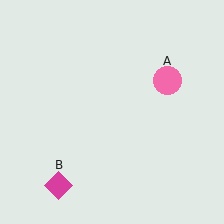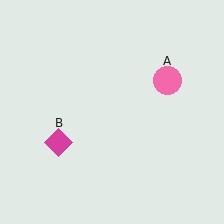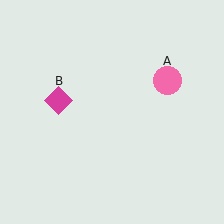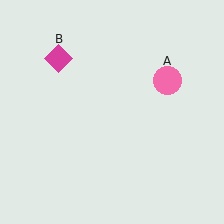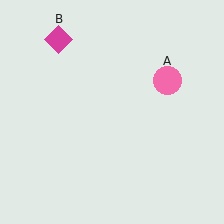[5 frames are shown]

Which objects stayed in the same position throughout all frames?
Pink circle (object A) remained stationary.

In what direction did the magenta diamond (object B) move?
The magenta diamond (object B) moved up.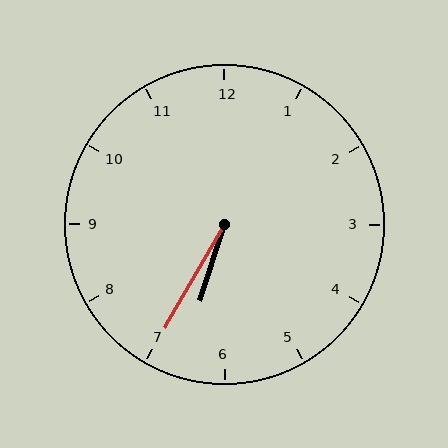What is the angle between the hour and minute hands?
Approximately 12 degrees.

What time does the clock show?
6:35.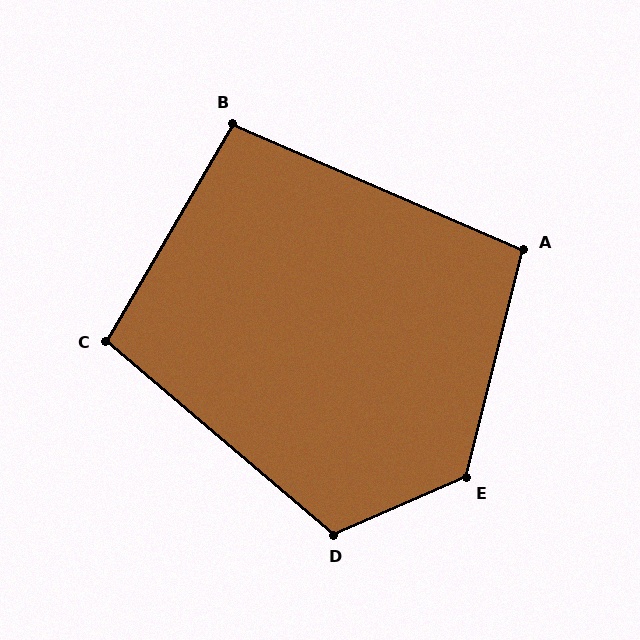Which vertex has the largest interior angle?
E, at approximately 127 degrees.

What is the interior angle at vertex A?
Approximately 99 degrees (obtuse).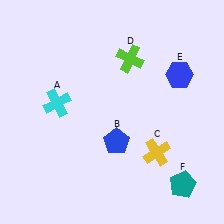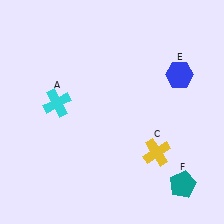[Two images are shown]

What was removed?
The lime cross (D), the blue pentagon (B) were removed in Image 2.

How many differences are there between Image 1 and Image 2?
There are 2 differences between the two images.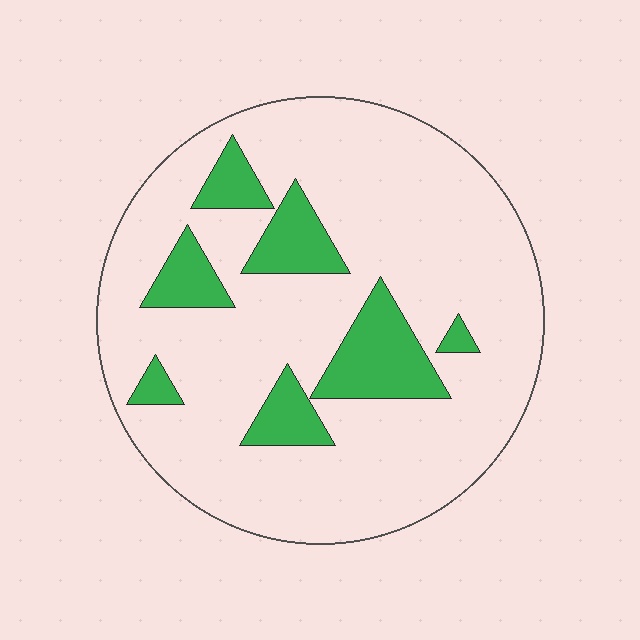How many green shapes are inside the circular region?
7.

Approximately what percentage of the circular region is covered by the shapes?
Approximately 20%.